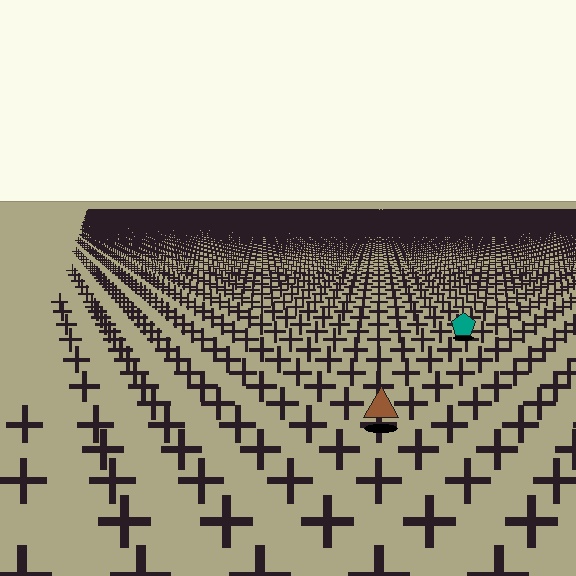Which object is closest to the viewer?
The brown triangle is closest. The texture marks near it are larger and more spread out.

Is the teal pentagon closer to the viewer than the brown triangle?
No. The brown triangle is closer — you can tell from the texture gradient: the ground texture is coarser near it.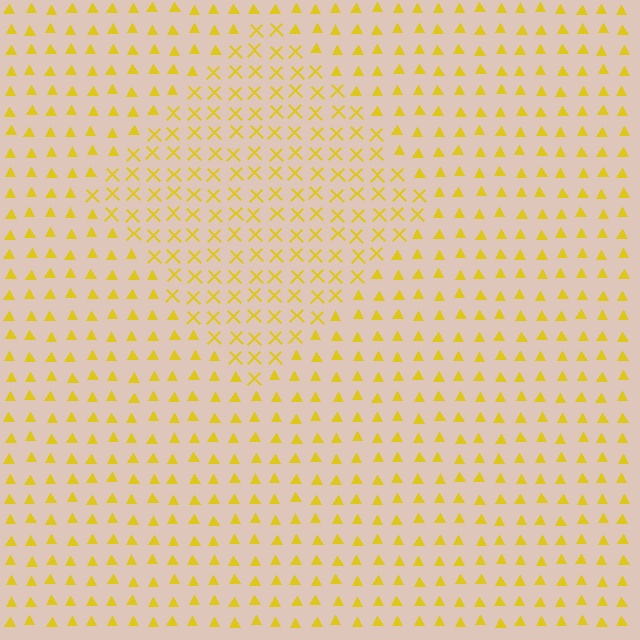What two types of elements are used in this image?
The image uses X marks inside the diamond region and triangles outside it.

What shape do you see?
I see a diamond.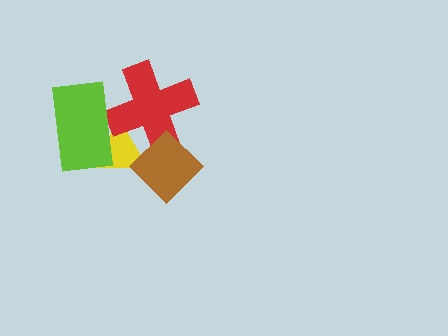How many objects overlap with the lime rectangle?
2 objects overlap with the lime rectangle.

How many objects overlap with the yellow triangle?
3 objects overlap with the yellow triangle.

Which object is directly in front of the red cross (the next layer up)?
The lime rectangle is directly in front of the red cross.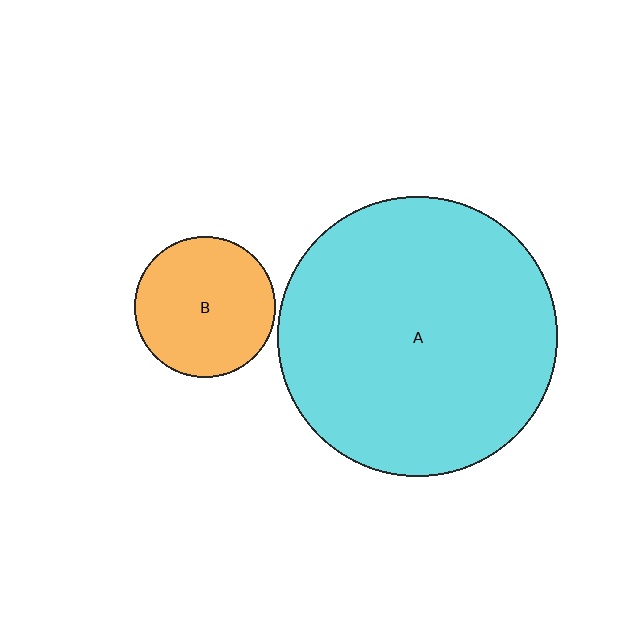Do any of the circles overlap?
No, none of the circles overlap.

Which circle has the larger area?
Circle A (cyan).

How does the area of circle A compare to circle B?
Approximately 3.9 times.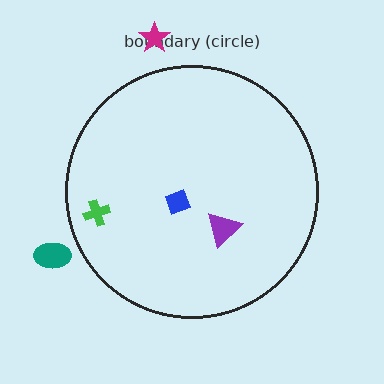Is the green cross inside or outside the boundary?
Inside.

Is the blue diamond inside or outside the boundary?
Inside.